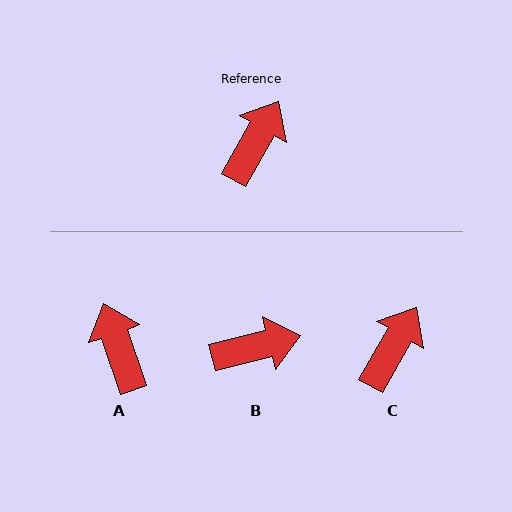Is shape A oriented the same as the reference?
No, it is off by about 49 degrees.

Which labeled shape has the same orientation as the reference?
C.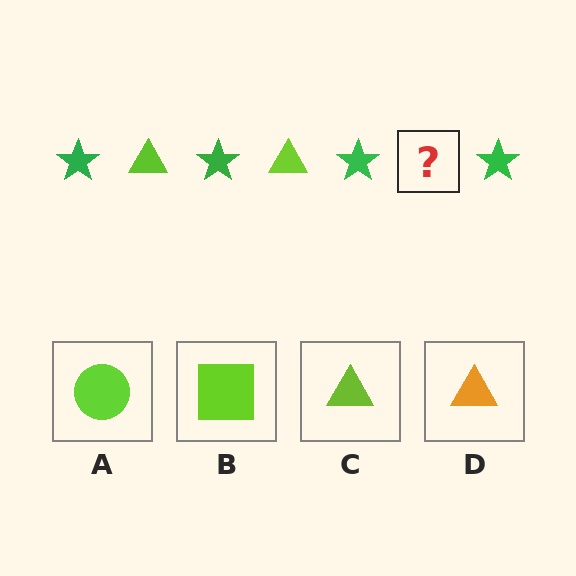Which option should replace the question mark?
Option C.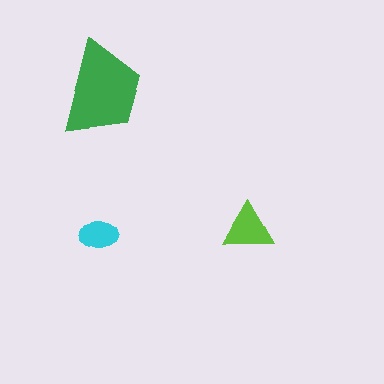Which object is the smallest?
The cyan ellipse.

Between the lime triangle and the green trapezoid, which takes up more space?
The green trapezoid.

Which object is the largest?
The green trapezoid.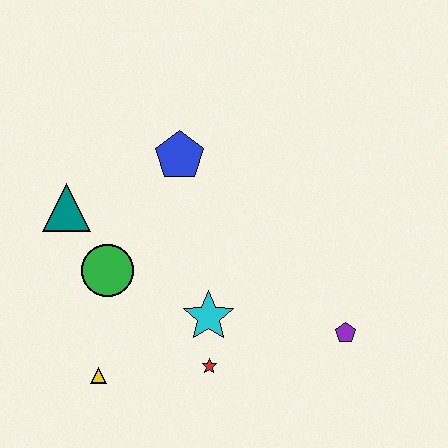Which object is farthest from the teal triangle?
The purple pentagon is farthest from the teal triangle.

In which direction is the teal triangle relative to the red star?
The teal triangle is above the red star.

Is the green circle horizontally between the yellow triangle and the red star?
Yes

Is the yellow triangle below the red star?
Yes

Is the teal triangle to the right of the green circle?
No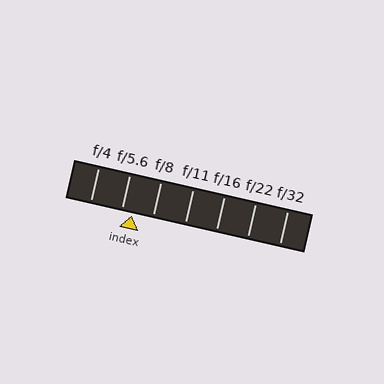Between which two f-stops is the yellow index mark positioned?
The index mark is between f/5.6 and f/8.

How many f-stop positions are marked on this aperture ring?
There are 7 f-stop positions marked.